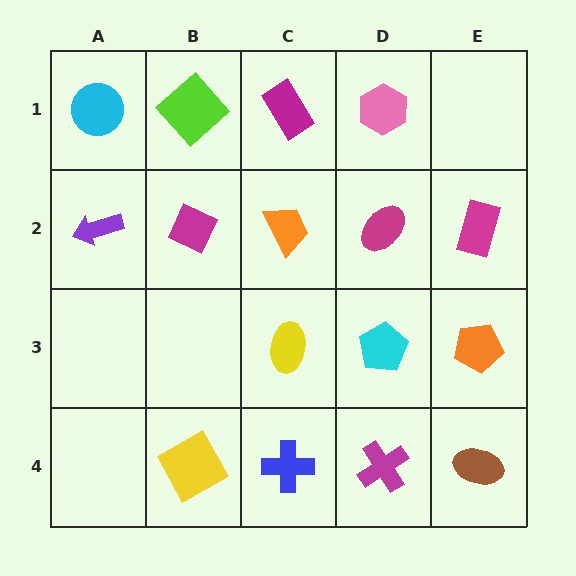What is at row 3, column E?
An orange pentagon.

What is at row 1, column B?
A lime diamond.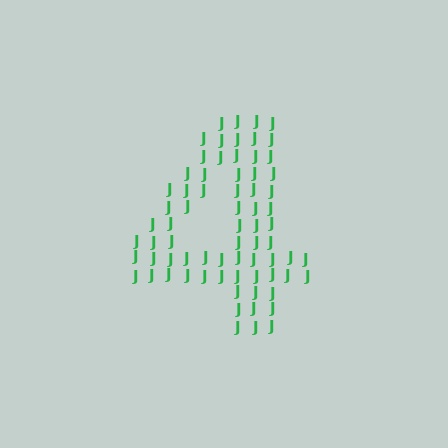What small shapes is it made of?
It is made of small letter J's.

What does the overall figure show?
The overall figure shows the digit 4.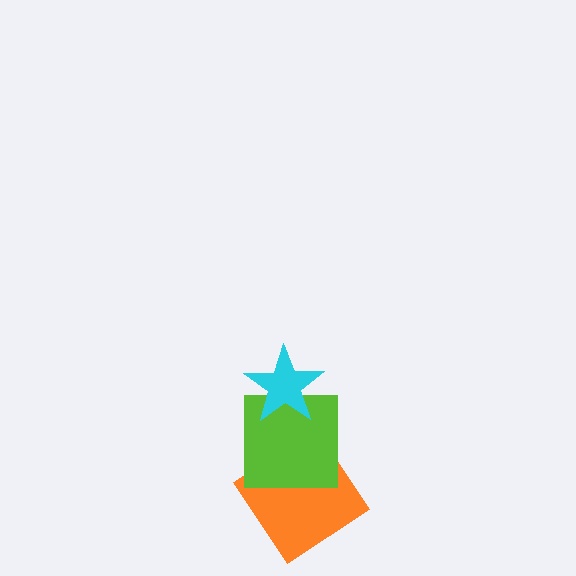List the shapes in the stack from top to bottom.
From top to bottom: the cyan star, the lime square, the orange diamond.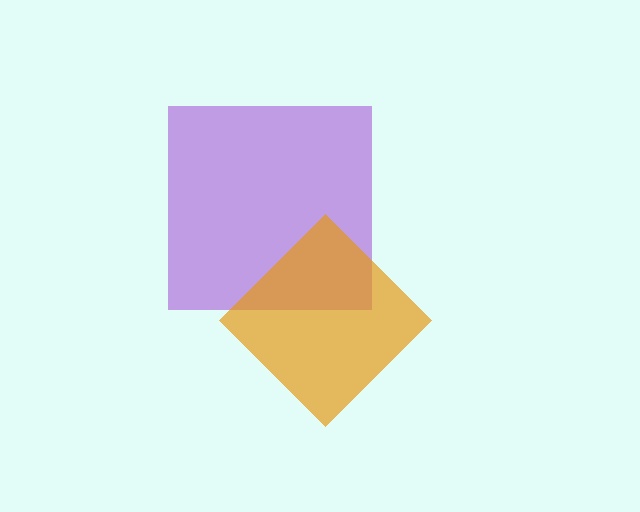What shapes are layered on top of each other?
The layered shapes are: a purple square, an orange diamond.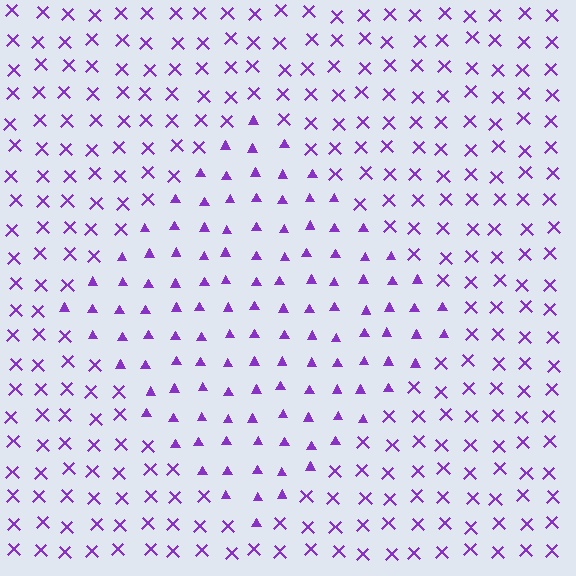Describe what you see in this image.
The image is filled with small purple elements arranged in a uniform grid. A diamond-shaped region contains triangles, while the surrounding area contains X marks. The boundary is defined purely by the change in element shape.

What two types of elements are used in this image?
The image uses triangles inside the diamond region and X marks outside it.